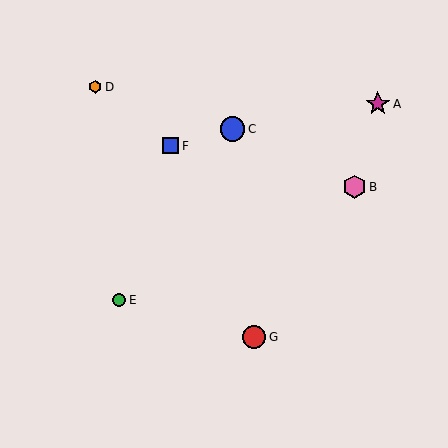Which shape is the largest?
The blue circle (labeled C) is the largest.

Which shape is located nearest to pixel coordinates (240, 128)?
The blue circle (labeled C) at (232, 129) is nearest to that location.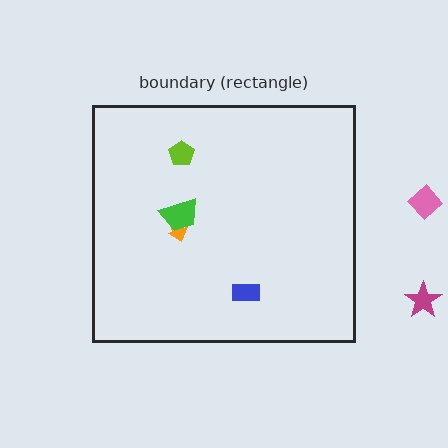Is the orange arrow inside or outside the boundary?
Inside.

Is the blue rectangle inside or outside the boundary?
Inside.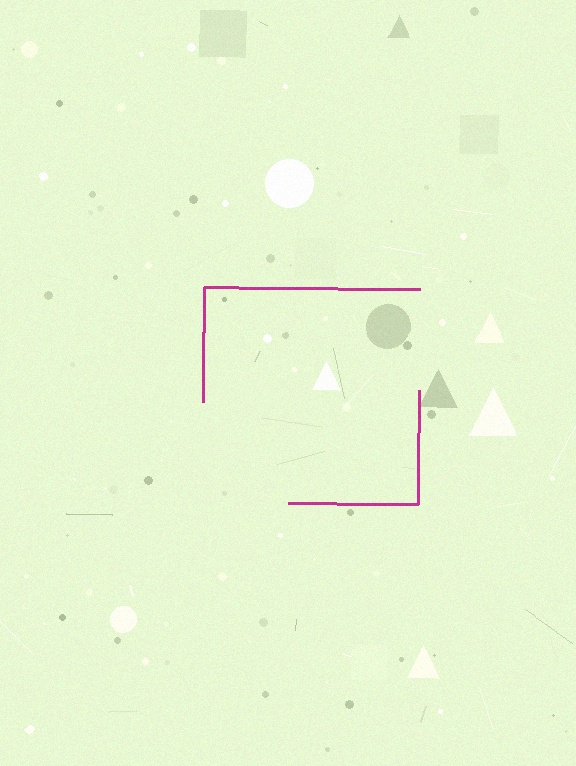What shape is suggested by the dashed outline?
The dashed outline suggests a square.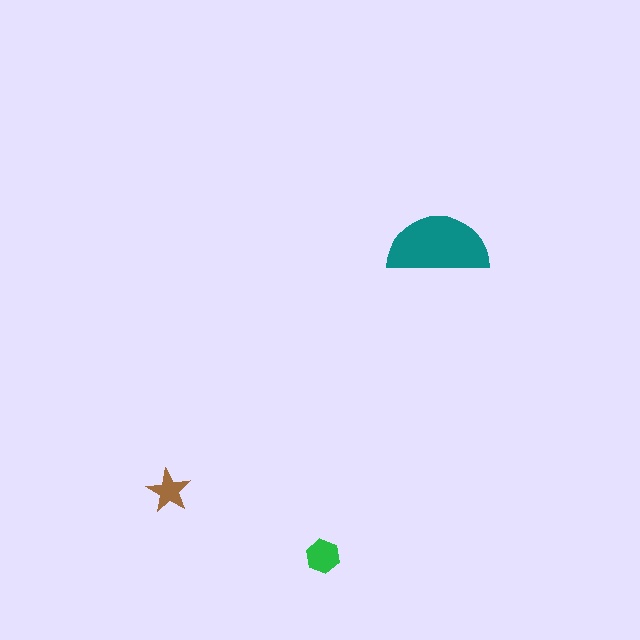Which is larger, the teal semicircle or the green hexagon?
The teal semicircle.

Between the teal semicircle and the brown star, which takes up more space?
The teal semicircle.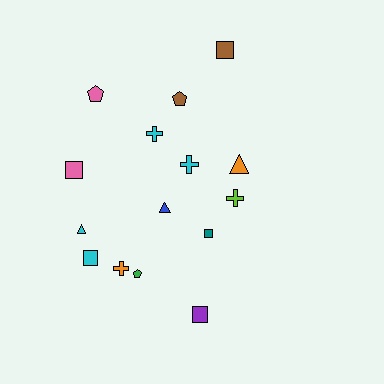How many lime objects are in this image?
There is 1 lime object.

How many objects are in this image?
There are 15 objects.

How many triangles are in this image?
There are 3 triangles.